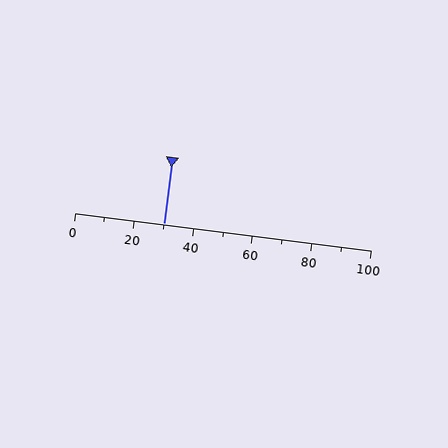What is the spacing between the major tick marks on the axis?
The major ticks are spaced 20 apart.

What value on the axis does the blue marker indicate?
The marker indicates approximately 30.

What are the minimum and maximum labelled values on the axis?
The axis runs from 0 to 100.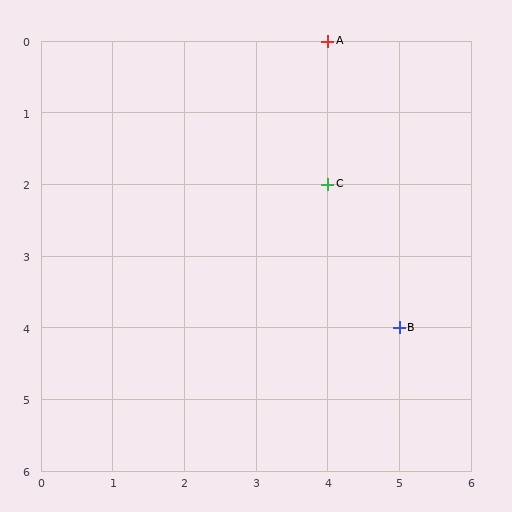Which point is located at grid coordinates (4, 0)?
Point A is at (4, 0).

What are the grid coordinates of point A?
Point A is at grid coordinates (4, 0).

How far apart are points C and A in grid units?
Points C and A are 2 rows apart.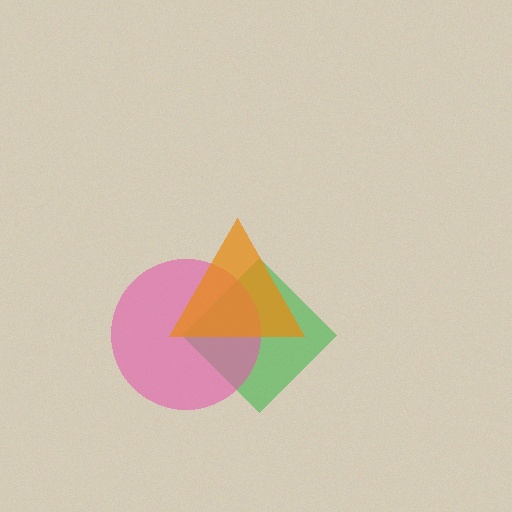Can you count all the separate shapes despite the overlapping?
Yes, there are 3 separate shapes.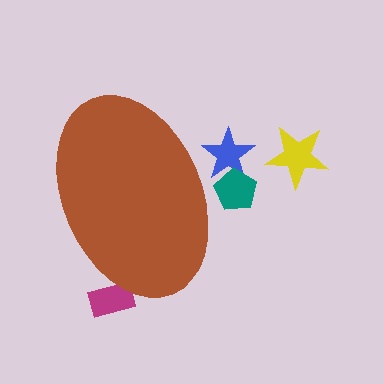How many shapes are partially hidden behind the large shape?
3 shapes are partially hidden.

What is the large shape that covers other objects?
A brown ellipse.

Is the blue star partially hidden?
Yes, the blue star is partially hidden behind the brown ellipse.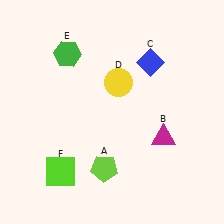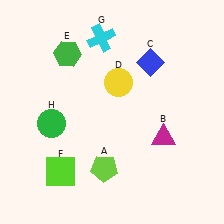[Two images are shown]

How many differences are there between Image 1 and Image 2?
There are 2 differences between the two images.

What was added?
A cyan cross (G), a green circle (H) were added in Image 2.